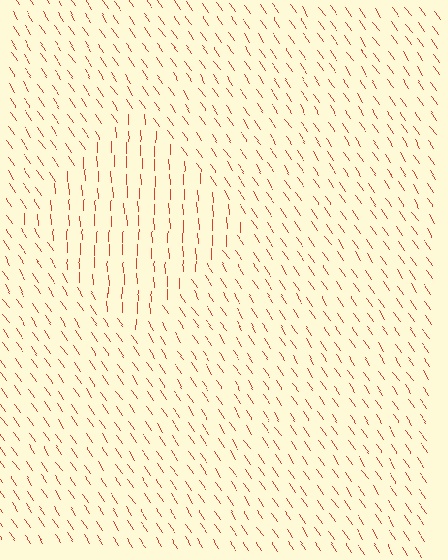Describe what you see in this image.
The image is filled with small red line segments. A diamond region in the image has lines oriented differently from the surrounding lines, creating a visible texture boundary.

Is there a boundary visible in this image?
Yes, there is a texture boundary formed by a change in line orientation.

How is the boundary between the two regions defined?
The boundary is defined purely by a change in line orientation (approximately 32 degrees difference). All lines are the same color and thickness.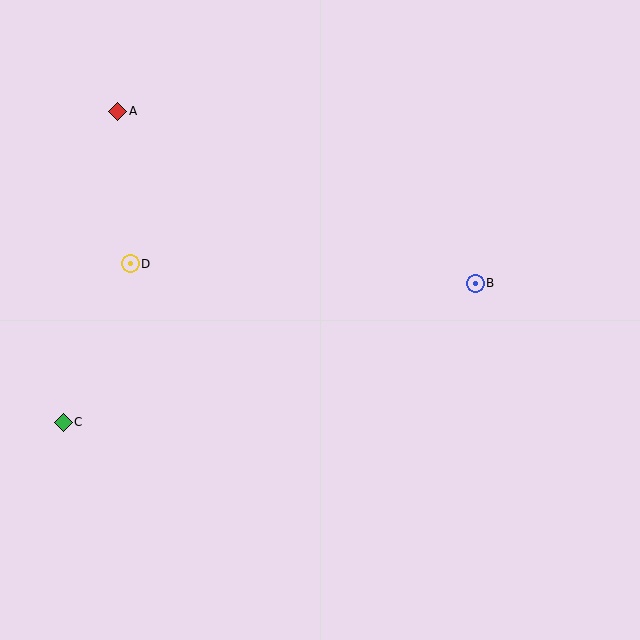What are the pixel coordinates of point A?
Point A is at (118, 111).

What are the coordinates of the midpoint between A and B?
The midpoint between A and B is at (297, 197).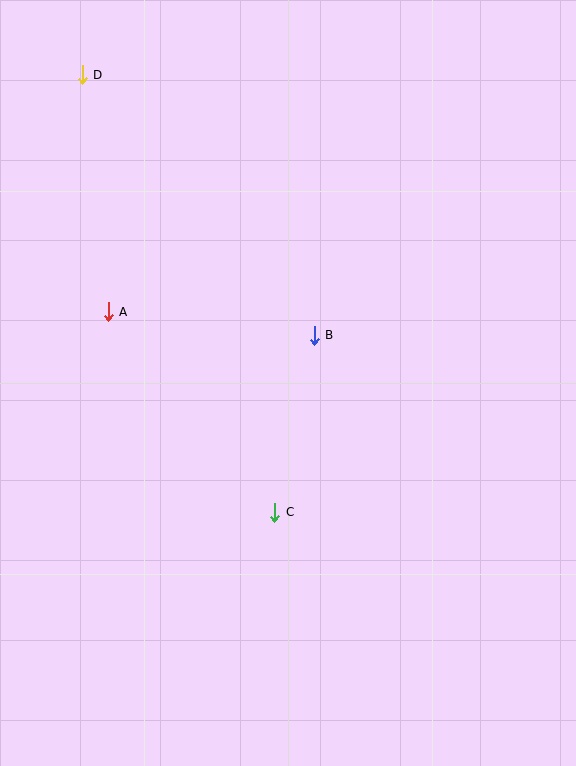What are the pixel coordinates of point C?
Point C is at (275, 512).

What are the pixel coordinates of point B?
Point B is at (314, 335).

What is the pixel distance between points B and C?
The distance between B and C is 182 pixels.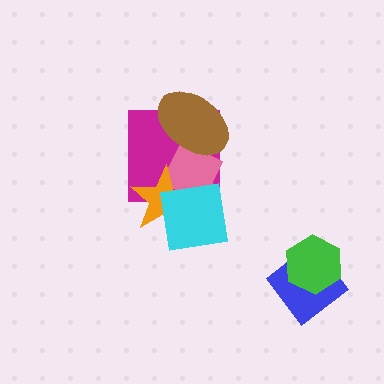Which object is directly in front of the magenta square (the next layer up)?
The pink diamond is directly in front of the magenta square.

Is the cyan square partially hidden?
No, no other shape covers it.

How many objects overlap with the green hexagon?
1 object overlaps with the green hexagon.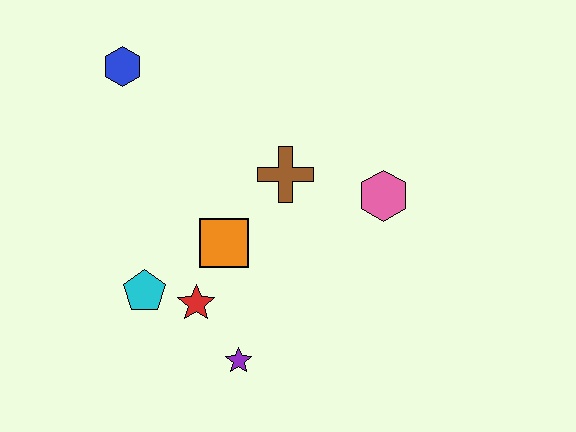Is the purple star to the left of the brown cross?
Yes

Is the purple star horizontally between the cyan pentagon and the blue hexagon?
No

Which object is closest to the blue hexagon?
The brown cross is closest to the blue hexagon.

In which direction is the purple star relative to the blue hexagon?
The purple star is below the blue hexagon.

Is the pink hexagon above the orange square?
Yes